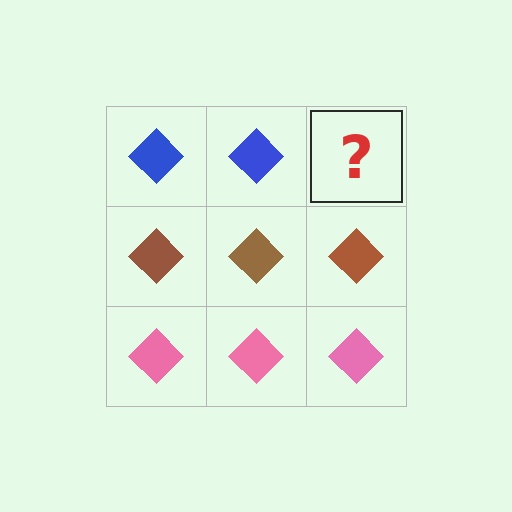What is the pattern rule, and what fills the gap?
The rule is that each row has a consistent color. The gap should be filled with a blue diamond.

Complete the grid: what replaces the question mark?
The question mark should be replaced with a blue diamond.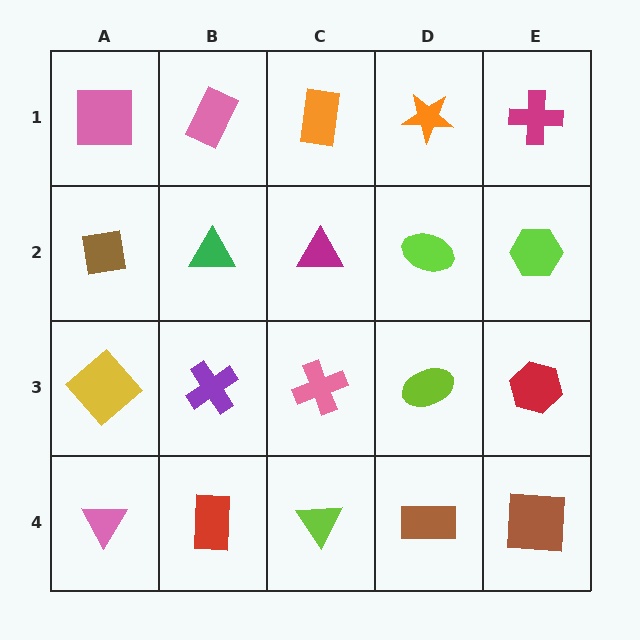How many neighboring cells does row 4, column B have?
3.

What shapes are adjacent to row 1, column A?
A brown square (row 2, column A), a pink rectangle (row 1, column B).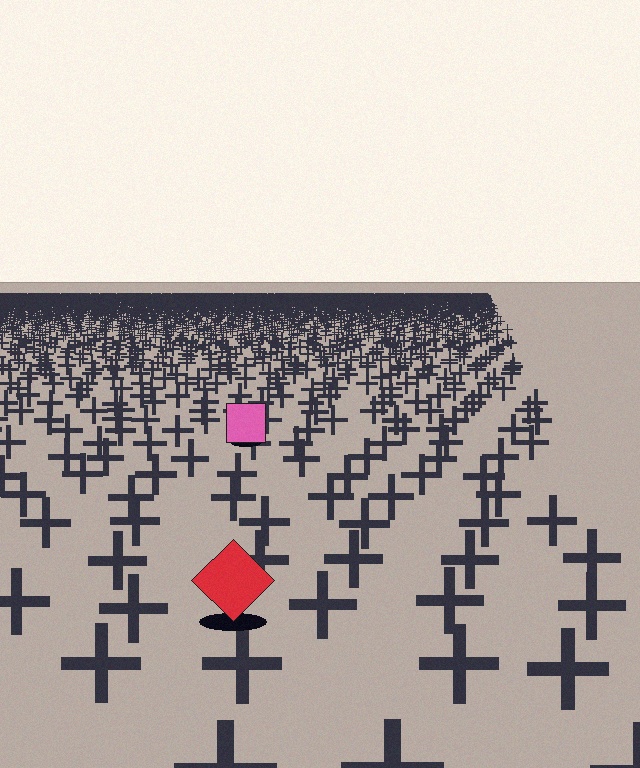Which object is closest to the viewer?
The red diamond is closest. The texture marks near it are larger and more spread out.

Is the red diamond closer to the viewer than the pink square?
Yes. The red diamond is closer — you can tell from the texture gradient: the ground texture is coarser near it.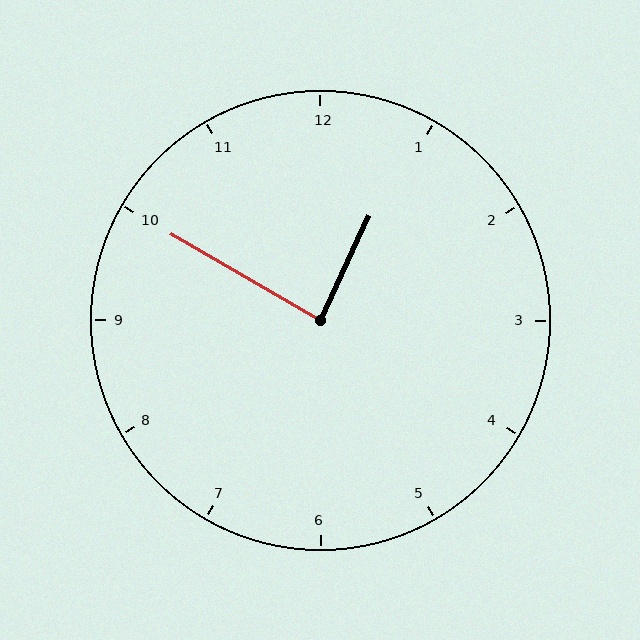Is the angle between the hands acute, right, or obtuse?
It is right.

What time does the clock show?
12:50.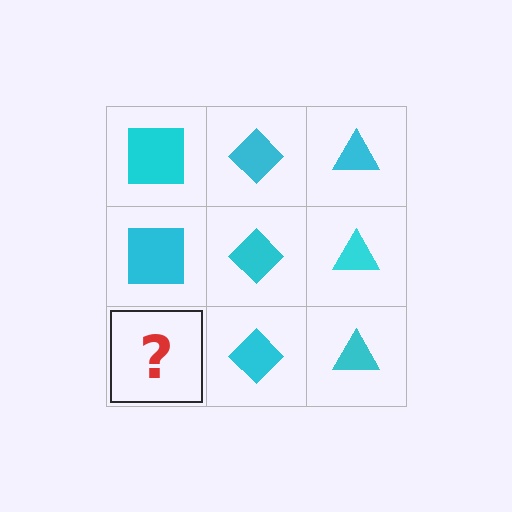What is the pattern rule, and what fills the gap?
The rule is that each column has a consistent shape. The gap should be filled with a cyan square.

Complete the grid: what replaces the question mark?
The question mark should be replaced with a cyan square.